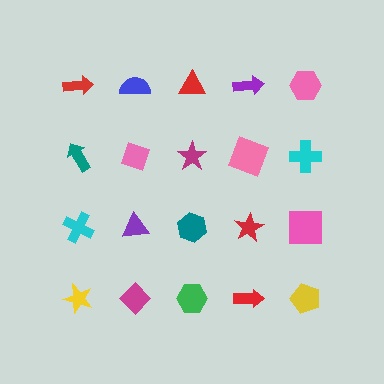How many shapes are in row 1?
5 shapes.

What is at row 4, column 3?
A green hexagon.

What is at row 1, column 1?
A red arrow.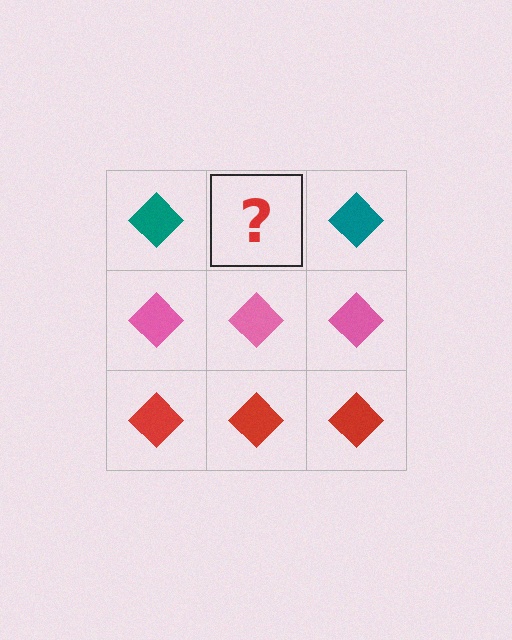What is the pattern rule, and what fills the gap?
The rule is that each row has a consistent color. The gap should be filled with a teal diamond.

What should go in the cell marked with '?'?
The missing cell should contain a teal diamond.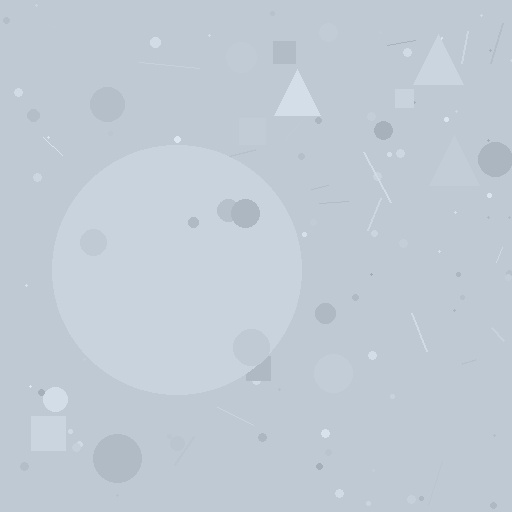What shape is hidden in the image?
A circle is hidden in the image.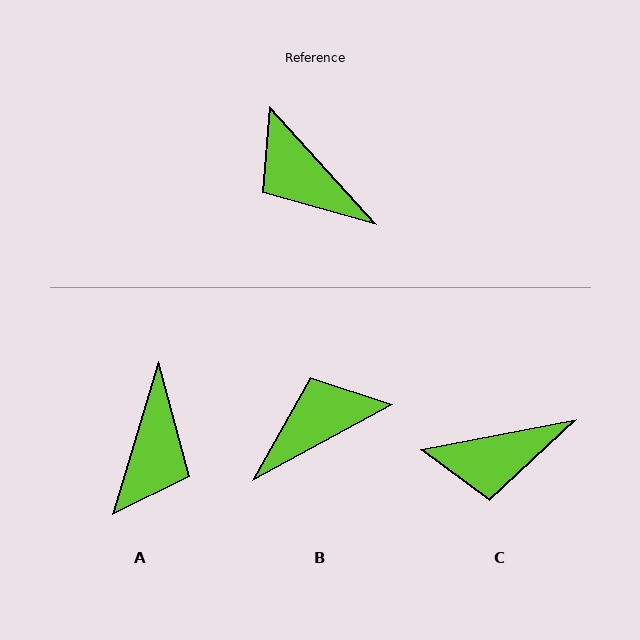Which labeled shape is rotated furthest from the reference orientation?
A, about 121 degrees away.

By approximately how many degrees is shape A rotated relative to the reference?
Approximately 121 degrees counter-clockwise.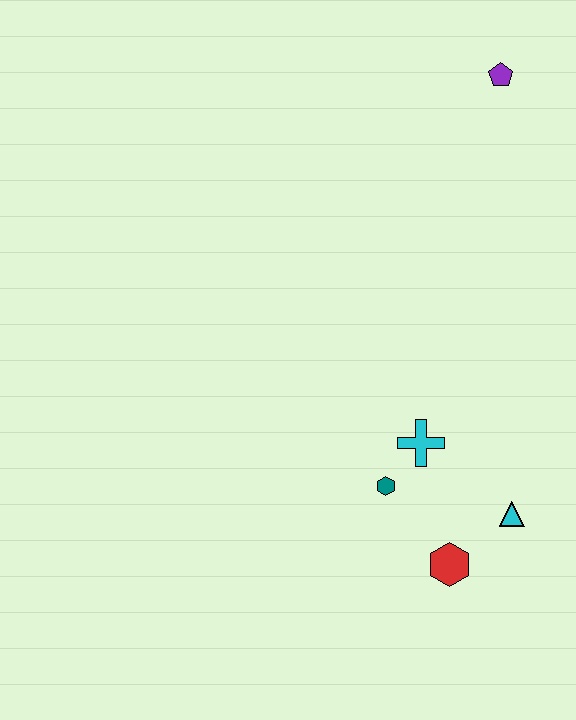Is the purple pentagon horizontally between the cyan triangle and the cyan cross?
Yes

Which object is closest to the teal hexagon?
The cyan cross is closest to the teal hexagon.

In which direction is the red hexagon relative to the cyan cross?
The red hexagon is below the cyan cross.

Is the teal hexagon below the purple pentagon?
Yes